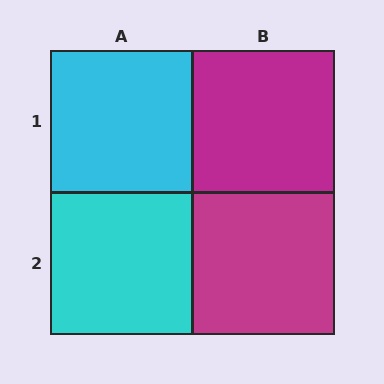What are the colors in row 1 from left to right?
Cyan, magenta.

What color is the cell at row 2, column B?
Magenta.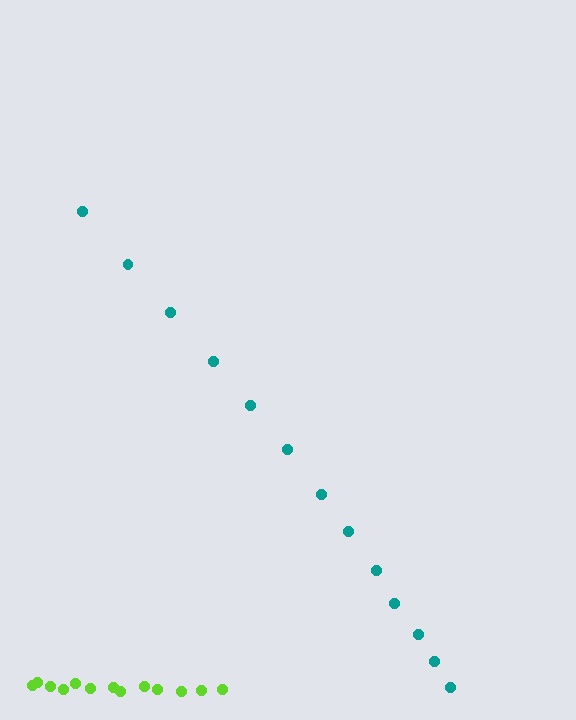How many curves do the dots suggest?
There are 2 distinct paths.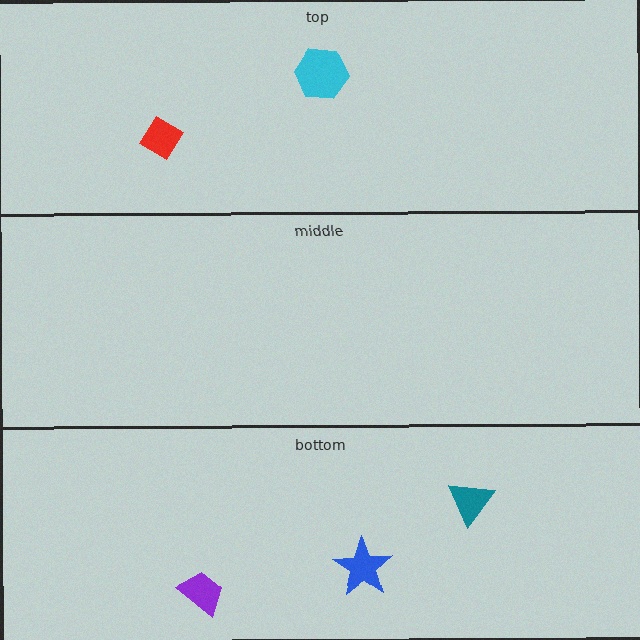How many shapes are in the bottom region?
3.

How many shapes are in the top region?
2.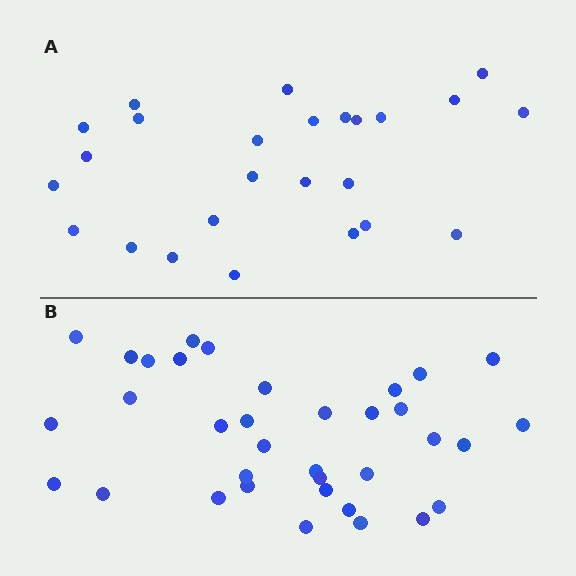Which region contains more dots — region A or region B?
Region B (the bottom region) has more dots.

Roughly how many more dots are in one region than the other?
Region B has roughly 10 or so more dots than region A.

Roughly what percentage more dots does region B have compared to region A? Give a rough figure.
About 40% more.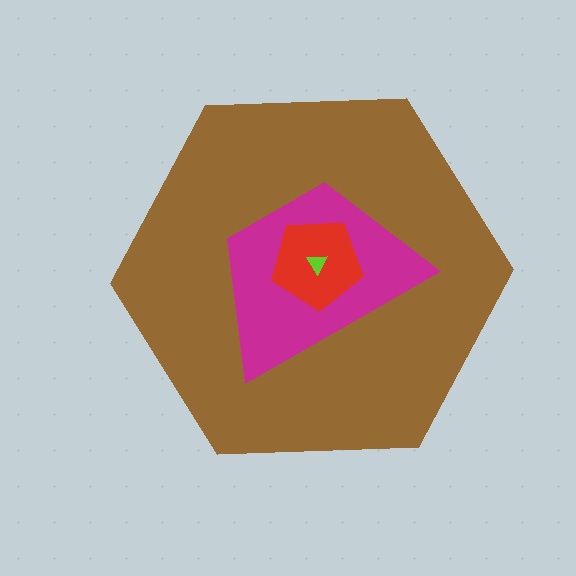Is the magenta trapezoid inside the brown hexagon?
Yes.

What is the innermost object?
The lime triangle.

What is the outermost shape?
The brown hexagon.